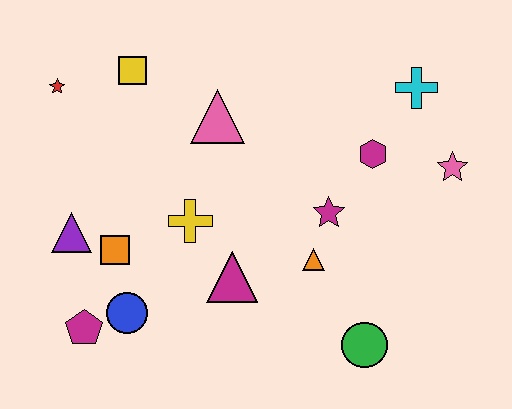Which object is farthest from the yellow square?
The green circle is farthest from the yellow square.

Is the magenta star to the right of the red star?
Yes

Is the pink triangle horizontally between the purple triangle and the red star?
No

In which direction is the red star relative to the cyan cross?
The red star is to the left of the cyan cross.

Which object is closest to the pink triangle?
The yellow square is closest to the pink triangle.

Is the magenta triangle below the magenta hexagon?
Yes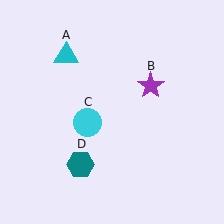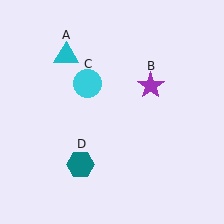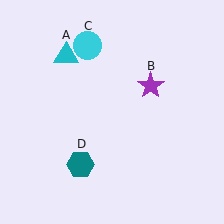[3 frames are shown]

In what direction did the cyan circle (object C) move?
The cyan circle (object C) moved up.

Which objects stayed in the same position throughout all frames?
Cyan triangle (object A) and purple star (object B) and teal hexagon (object D) remained stationary.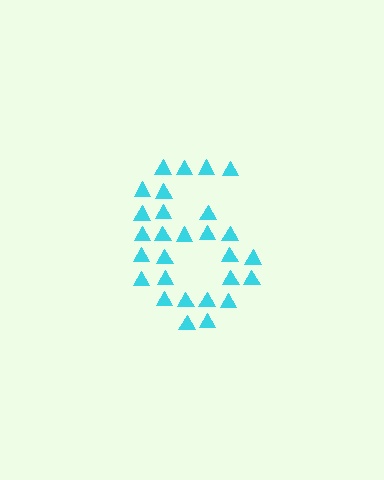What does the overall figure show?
The overall figure shows the digit 6.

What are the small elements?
The small elements are triangles.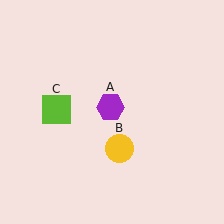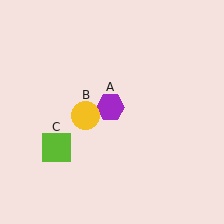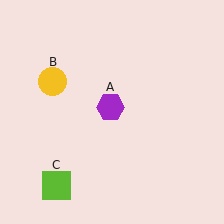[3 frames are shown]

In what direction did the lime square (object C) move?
The lime square (object C) moved down.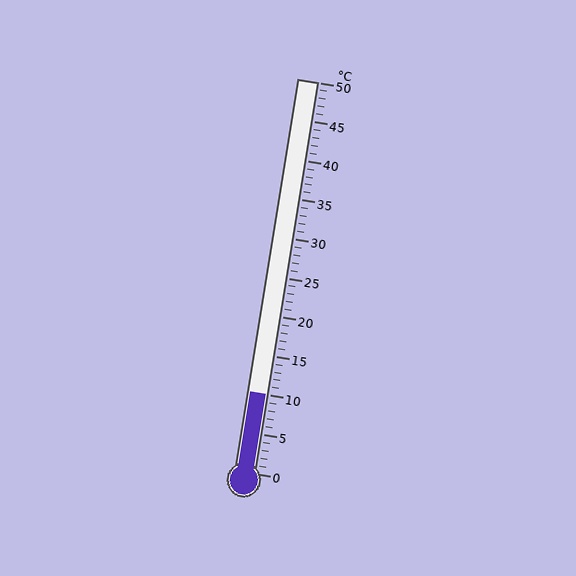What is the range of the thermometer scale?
The thermometer scale ranges from 0°C to 50°C.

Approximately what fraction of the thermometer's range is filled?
The thermometer is filled to approximately 20% of its range.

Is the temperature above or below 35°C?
The temperature is below 35°C.